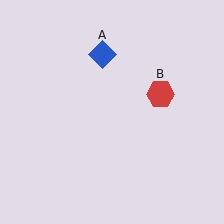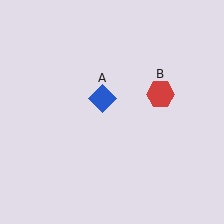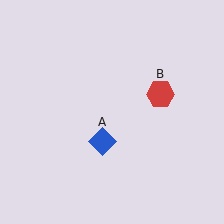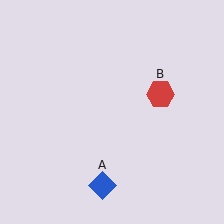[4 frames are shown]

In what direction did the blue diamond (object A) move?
The blue diamond (object A) moved down.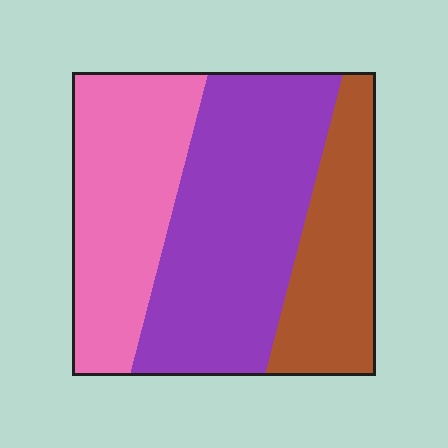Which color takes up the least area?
Brown, at roughly 25%.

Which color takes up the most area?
Purple, at roughly 45%.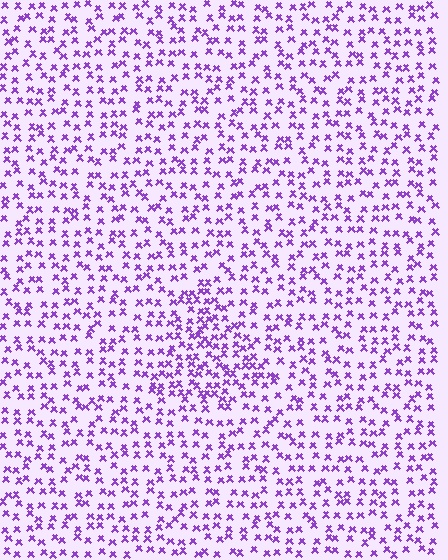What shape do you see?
I see a triangle.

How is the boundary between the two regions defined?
The boundary is defined by a change in element density (approximately 1.6x ratio). All elements are the same color, size, and shape.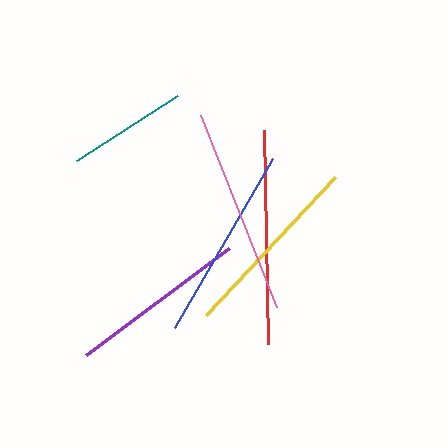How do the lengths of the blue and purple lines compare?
The blue and purple lines are approximately the same length.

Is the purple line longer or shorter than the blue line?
The blue line is longer than the purple line.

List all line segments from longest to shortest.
From longest to shortest: red, pink, blue, yellow, purple, teal.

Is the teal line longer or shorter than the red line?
The red line is longer than the teal line.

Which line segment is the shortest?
The teal line is the shortest at approximately 120 pixels.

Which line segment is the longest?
The red line is the longest at approximately 214 pixels.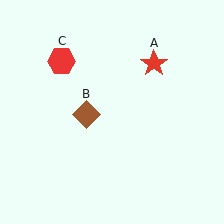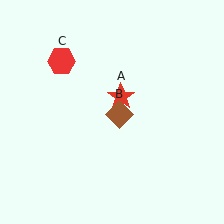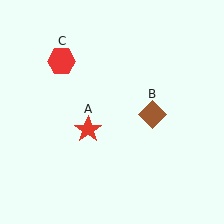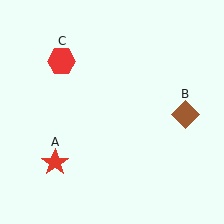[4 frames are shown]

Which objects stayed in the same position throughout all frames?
Red hexagon (object C) remained stationary.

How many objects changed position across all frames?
2 objects changed position: red star (object A), brown diamond (object B).